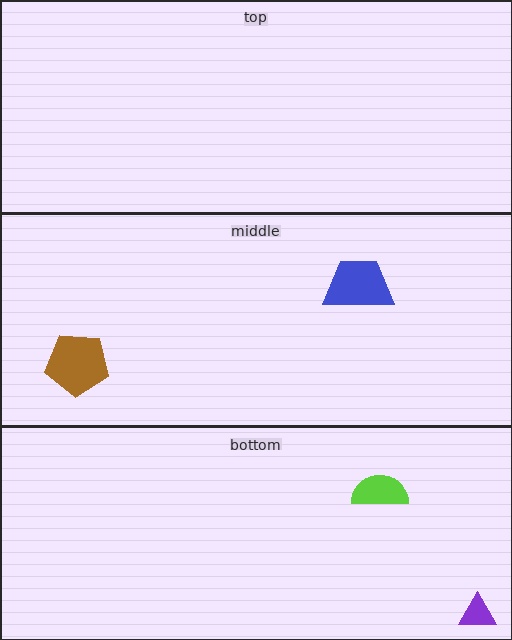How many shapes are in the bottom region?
2.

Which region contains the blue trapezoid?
The middle region.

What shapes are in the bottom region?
The lime semicircle, the purple triangle.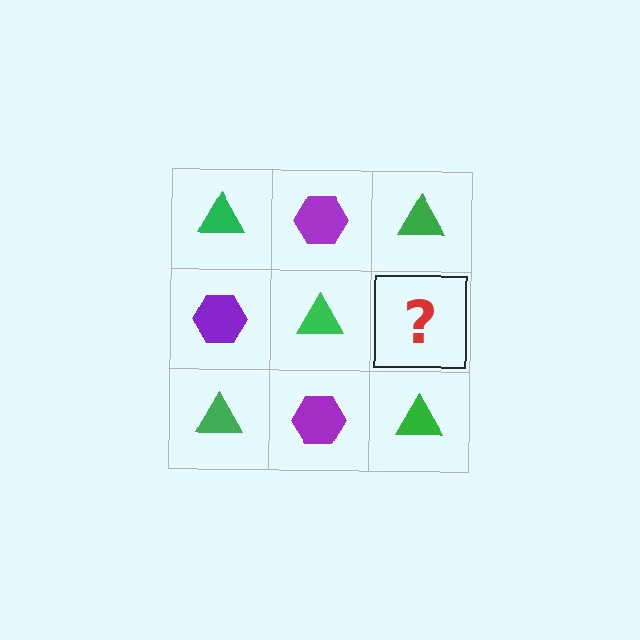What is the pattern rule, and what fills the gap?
The rule is that it alternates green triangle and purple hexagon in a checkerboard pattern. The gap should be filled with a purple hexagon.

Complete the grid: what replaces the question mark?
The question mark should be replaced with a purple hexagon.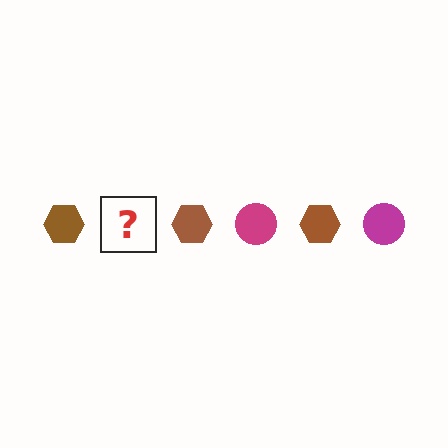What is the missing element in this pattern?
The missing element is a magenta circle.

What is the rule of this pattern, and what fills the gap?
The rule is that the pattern alternates between brown hexagon and magenta circle. The gap should be filled with a magenta circle.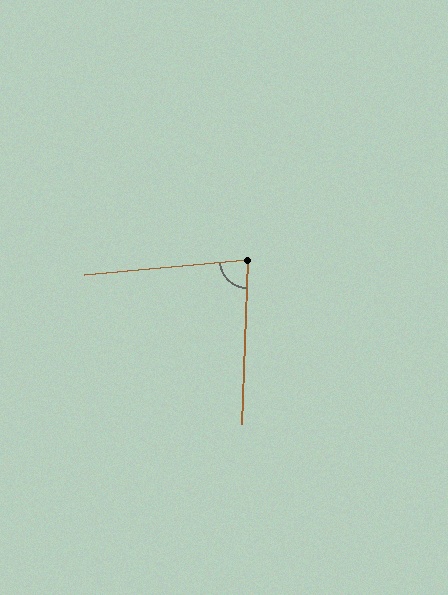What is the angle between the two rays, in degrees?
Approximately 83 degrees.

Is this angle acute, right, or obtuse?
It is acute.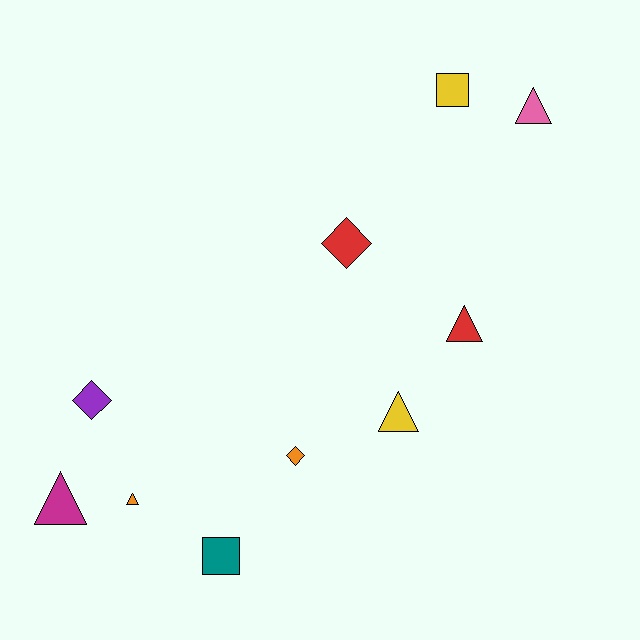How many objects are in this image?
There are 10 objects.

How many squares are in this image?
There are 2 squares.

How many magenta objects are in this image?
There is 1 magenta object.